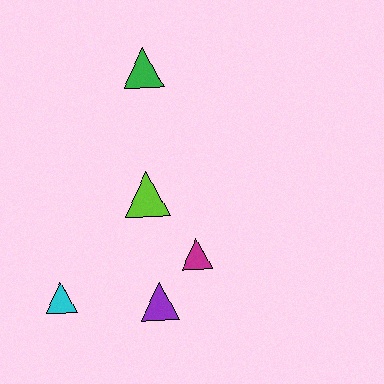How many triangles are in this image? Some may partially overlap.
There are 5 triangles.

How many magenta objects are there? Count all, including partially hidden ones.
There is 1 magenta object.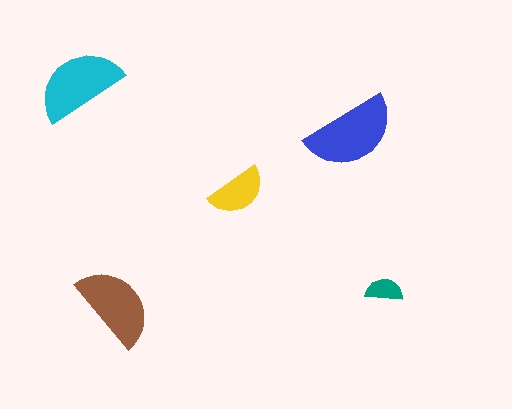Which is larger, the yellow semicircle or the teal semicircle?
The yellow one.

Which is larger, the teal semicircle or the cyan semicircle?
The cyan one.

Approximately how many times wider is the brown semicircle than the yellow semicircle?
About 1.5 times wider.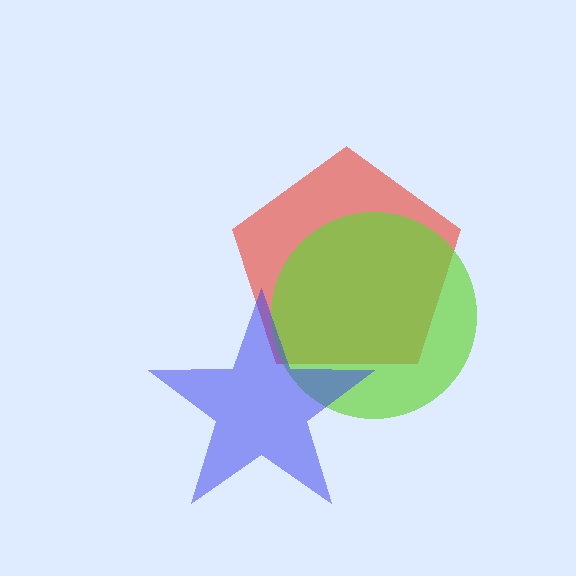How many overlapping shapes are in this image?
There are 3 overlapping shapes in the image.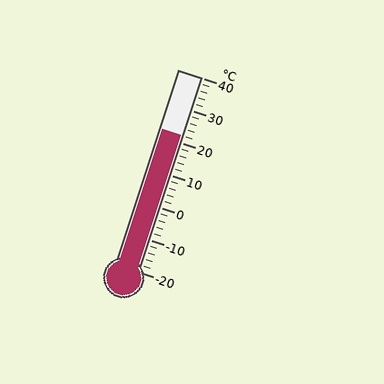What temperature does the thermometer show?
The thermometer shows approximately 22°C.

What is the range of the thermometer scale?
The thermometer scale ranges from -20°C to 40°C.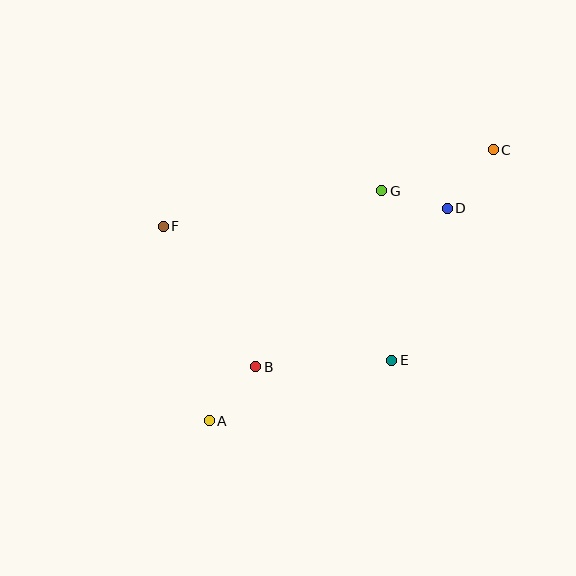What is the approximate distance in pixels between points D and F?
The distance between D and F is approximately 284 pixels.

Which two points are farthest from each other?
Points A and C are farthest from each other.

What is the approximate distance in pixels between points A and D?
The distance between A and D is approximately 319 pixels.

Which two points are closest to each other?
Points D and G are closest to each other.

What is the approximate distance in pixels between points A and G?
The distance between A and G is approximately 288 pixels.